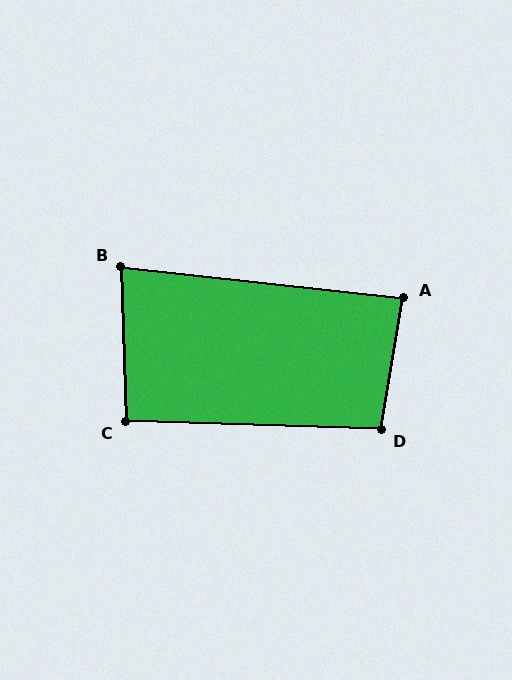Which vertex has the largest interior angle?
D, at approximately 98 degrees.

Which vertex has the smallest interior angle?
B, at approximately 82 degrees.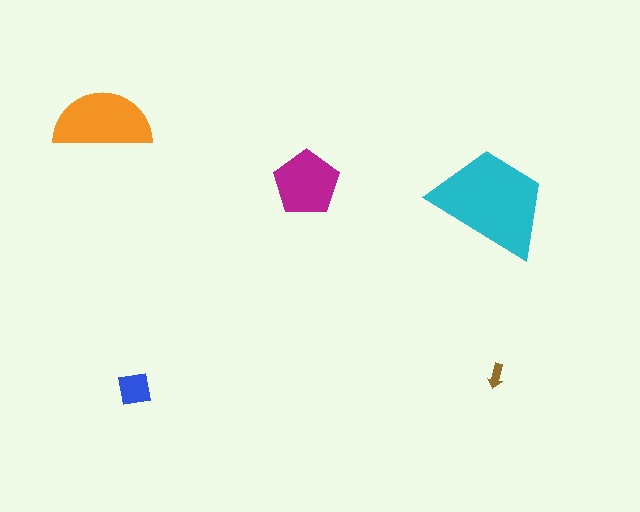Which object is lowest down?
The blue square is bottommost.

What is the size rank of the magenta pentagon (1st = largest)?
3rd.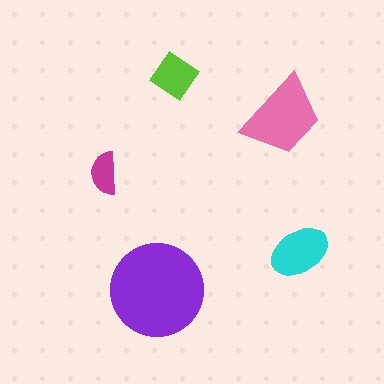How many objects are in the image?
There are 5 objects in the image.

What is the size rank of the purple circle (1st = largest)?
1st.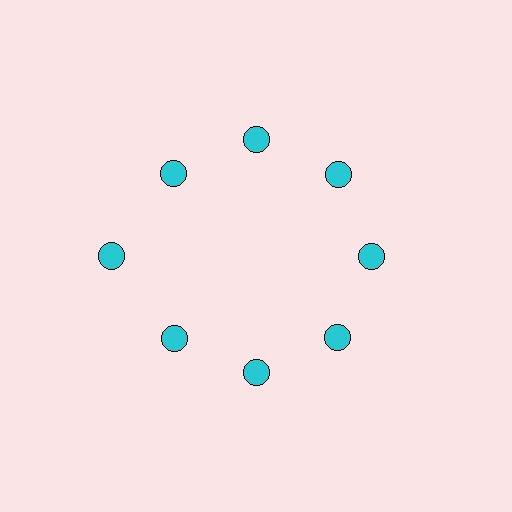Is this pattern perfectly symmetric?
No. The 8 cyan circles are arranged in a ring, but one element near the 9 o'clock position is pushed outward from the center, breaking the 8-fold rotational symmetry.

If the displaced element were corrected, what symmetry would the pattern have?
It would have 8-fold rotational symmetry — the pattern would map onto itself every 45 degrees.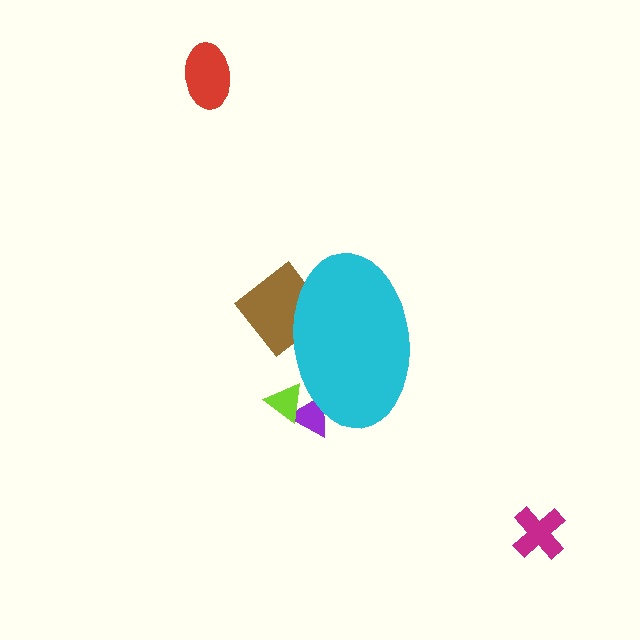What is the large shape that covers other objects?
A cyan ellipse.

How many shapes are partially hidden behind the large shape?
3 shapes are partially hidden.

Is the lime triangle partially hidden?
Yes, the lime triangle is partially hidden behind the cyan ellipse.